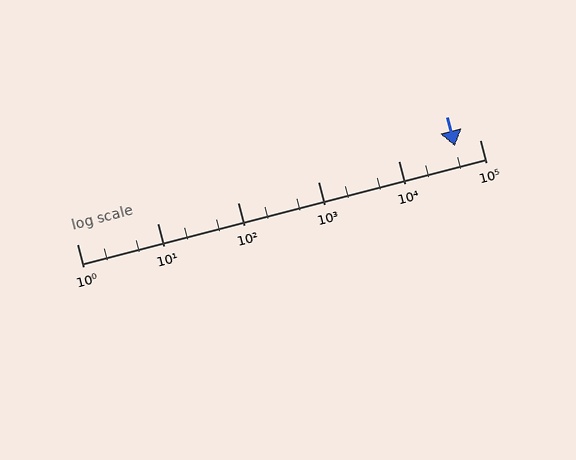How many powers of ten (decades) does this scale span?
The scale spans 5 decades, from 1 to 100000.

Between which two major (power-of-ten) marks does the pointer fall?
The pointer is between 10000 and 100000.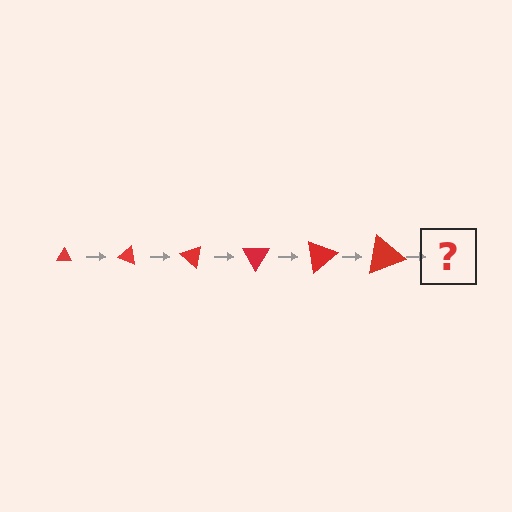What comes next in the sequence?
The next element should be a triangle, larger than the previous one and rotated 120 degrees from the start.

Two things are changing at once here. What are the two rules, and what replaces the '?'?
The two rules are that the triangle grows larger each step and it rotates 20 degrees each step. The '?' should be a triangle, larger than the previous one and rotated 120 degrees from the start.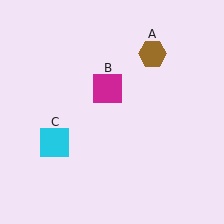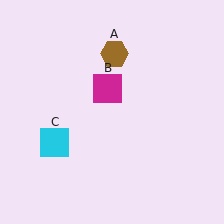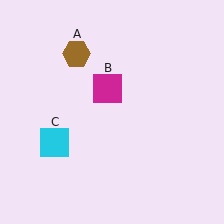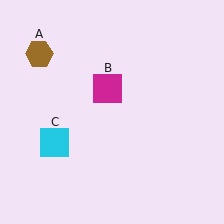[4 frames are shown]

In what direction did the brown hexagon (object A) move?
The brown hexagon (object A) moved left.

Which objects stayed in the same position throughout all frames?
Magenta square (object B) and cyan square (object C) remained stationary.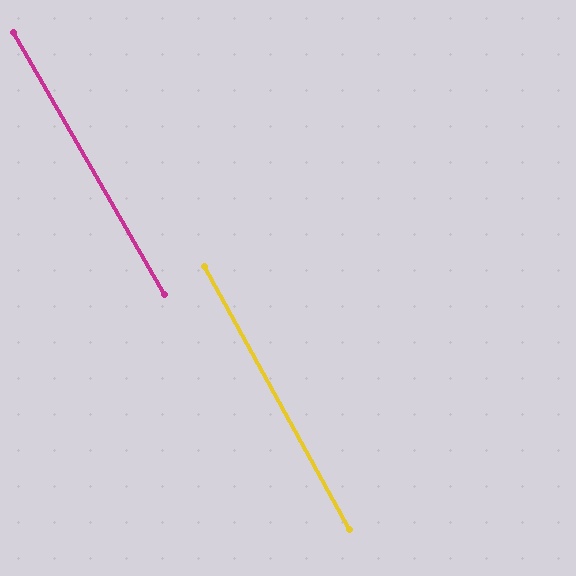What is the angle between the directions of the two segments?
Approximately 1 degree.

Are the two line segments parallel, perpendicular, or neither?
Parallel — their directions differ by only 1.1°.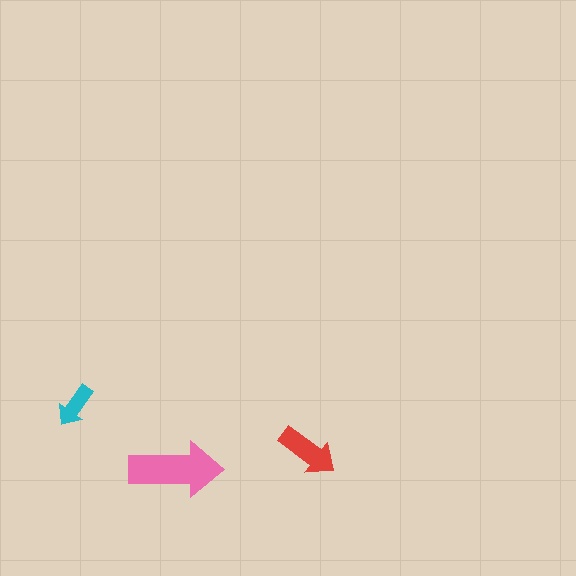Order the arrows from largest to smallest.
the pink one, the red one, the cyan one.